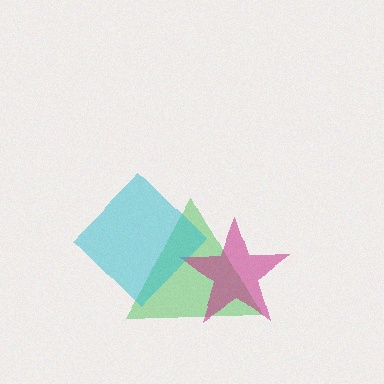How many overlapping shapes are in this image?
There are 3 overlapping shapes in the image.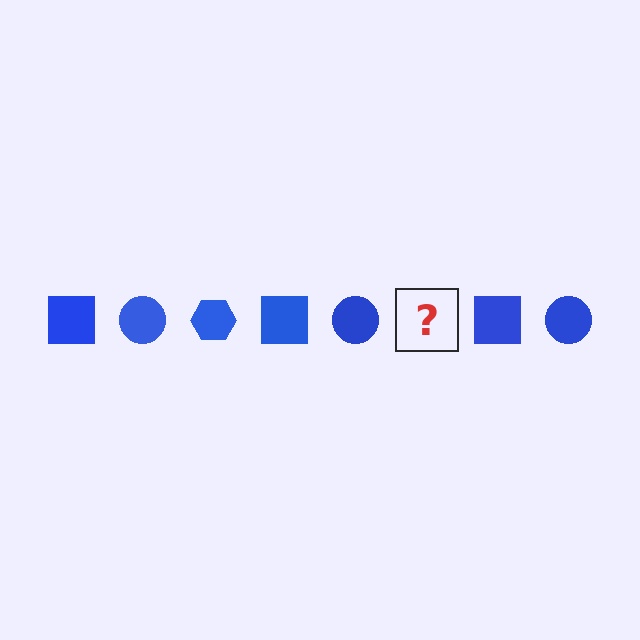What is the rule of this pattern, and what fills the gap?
The rule is that the pattern cycles through square, circle, hexagon shapes in blue. The gap should be filled with a blue hexagon.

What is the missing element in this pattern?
The missing element is a blue hexagon.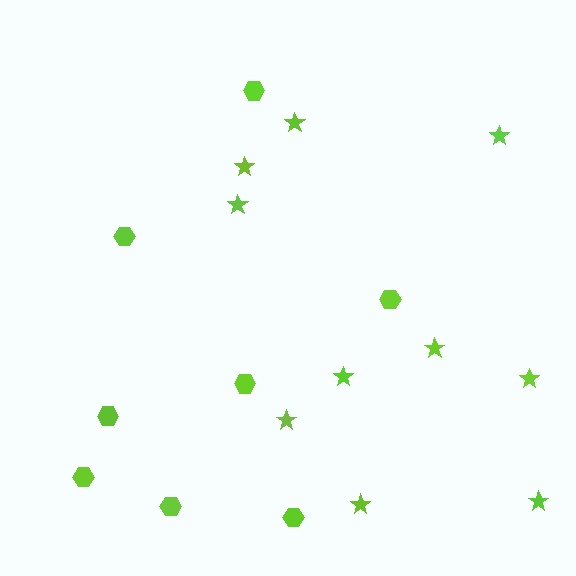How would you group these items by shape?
There are 2 groups: one group of stars (10) and one group of hexagons (8).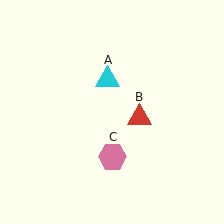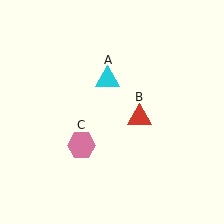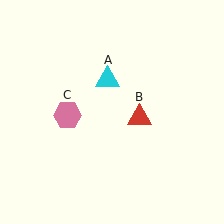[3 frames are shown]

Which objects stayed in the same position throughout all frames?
Cyan triangle (object A) and red triangle (object B) remained stationary.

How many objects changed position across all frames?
1 object changed position: pink hexagon (object C).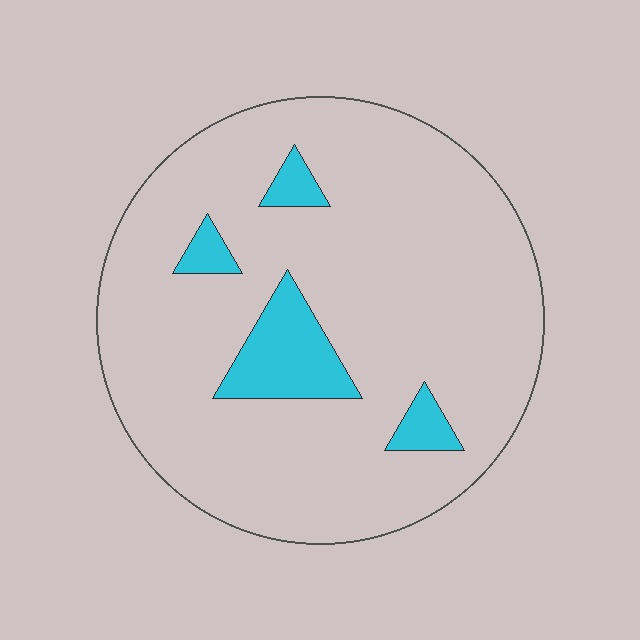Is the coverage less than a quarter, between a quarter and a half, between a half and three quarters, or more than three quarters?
Less than a quarter.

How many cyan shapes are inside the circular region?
4.